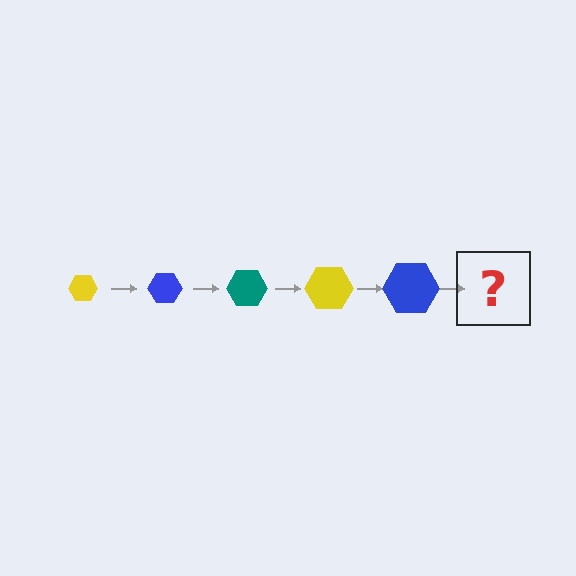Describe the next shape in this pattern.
It should be a teal hexagon, larger than the previous one.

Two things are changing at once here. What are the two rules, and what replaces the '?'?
The two rules are that the hexagon grows larger each step and the color cycles through yellow, blue, and teal. The '?' should be a teal hexagon, larger than the previous one.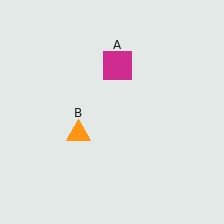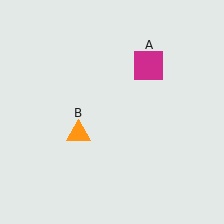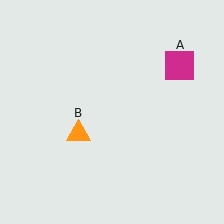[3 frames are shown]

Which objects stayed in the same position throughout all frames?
Orange triangle (object B) remained stationary.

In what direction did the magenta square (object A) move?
The magenta square (object A) moved right.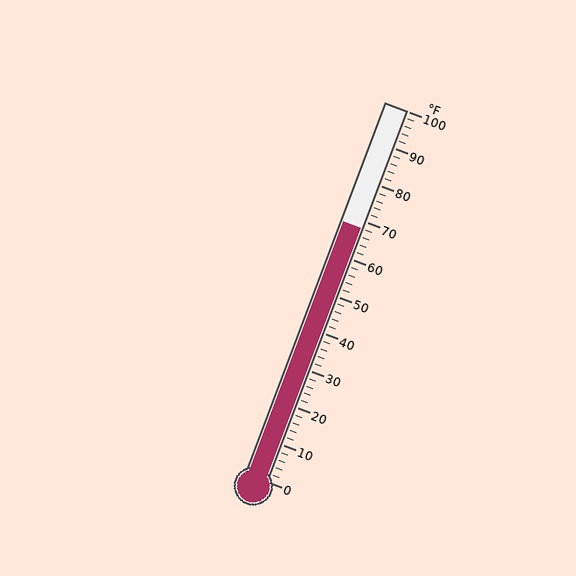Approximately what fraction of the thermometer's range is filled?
The thermometer is filled to approximately 70% of its range.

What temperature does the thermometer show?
The thermometer shows approximately 68°F.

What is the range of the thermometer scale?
The thermometer scale ranges from 0°F to 100°F.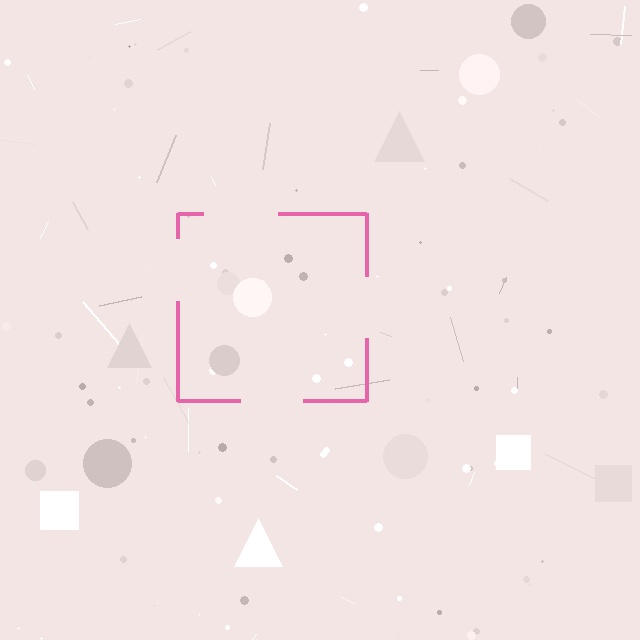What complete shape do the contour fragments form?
The contour fragments form a square.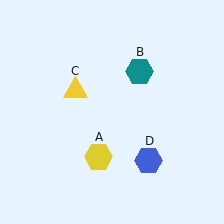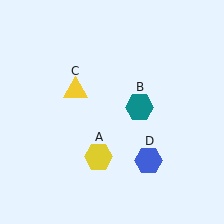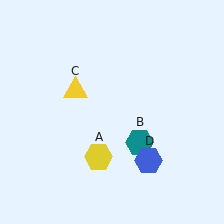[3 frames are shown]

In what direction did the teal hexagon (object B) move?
The teal hexagon (object B) moved down.